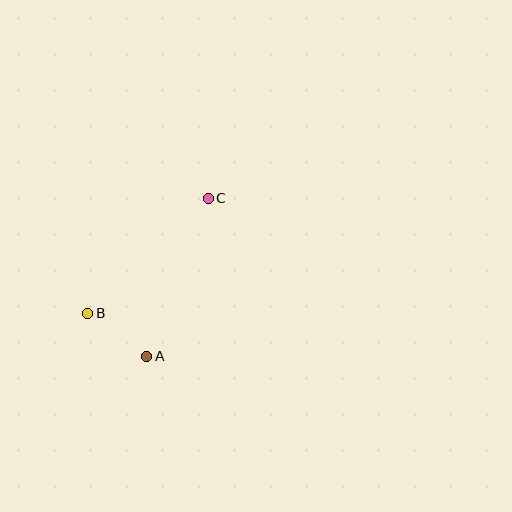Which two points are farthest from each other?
Points A and C are farthest from each other.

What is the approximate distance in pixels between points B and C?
The distance between B and C is approximately 166 pixels.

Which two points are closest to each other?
Points A and B are closest to each other.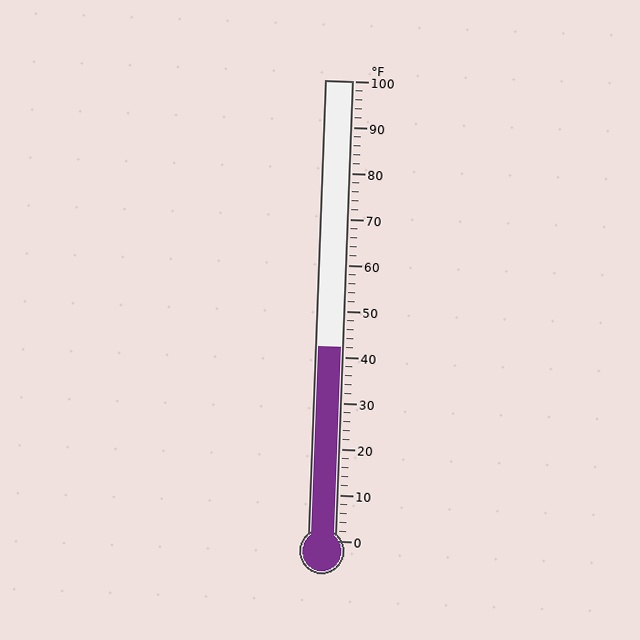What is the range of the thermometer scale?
The thermometer scale ranges from 0°F to 100°F.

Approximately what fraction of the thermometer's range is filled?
The thermometer is filled to approximately 40% of its range.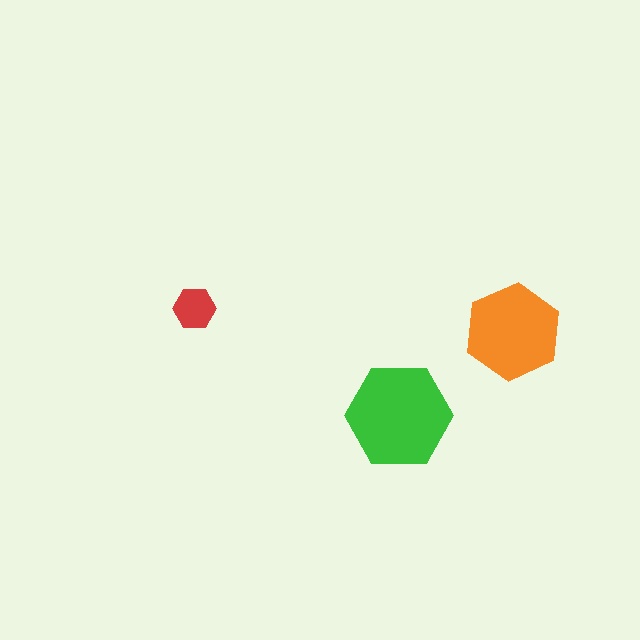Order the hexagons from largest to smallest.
the green one, the orange one, the red one.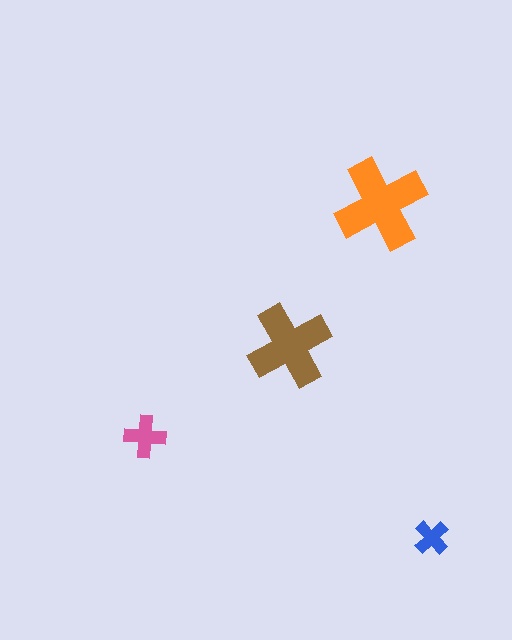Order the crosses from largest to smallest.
the orange one, the brown one, the pink one, the blue one.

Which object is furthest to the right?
The blue cross is rightmost.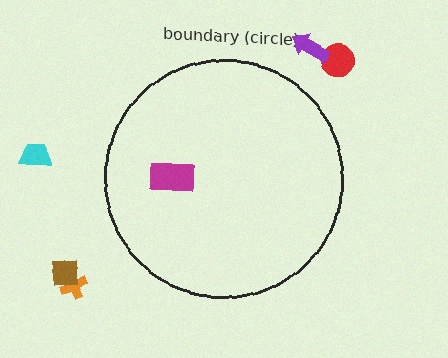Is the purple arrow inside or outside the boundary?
Outside.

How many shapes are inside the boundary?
1 inside, 5 outside.